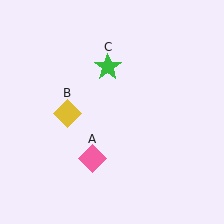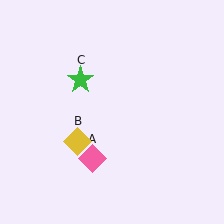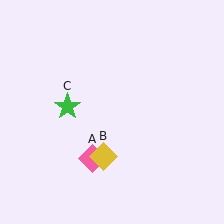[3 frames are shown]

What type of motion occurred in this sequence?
The yellow diamond (object B), green star (object C) rotated counterclockwise around the center of the scene.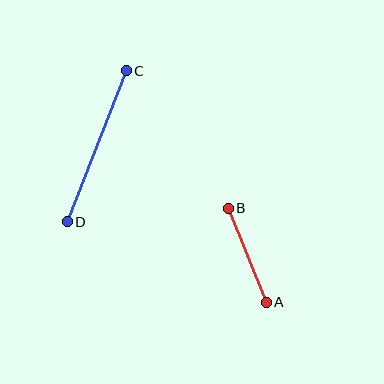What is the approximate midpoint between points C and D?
The midpoint is at approximately (97, 146) pixels.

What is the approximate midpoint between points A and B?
The midpoint is at approximately (247, 255) pixels.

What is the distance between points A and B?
The distance is approximately 101 pixels.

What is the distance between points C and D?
The distance is approximately 162 pixels.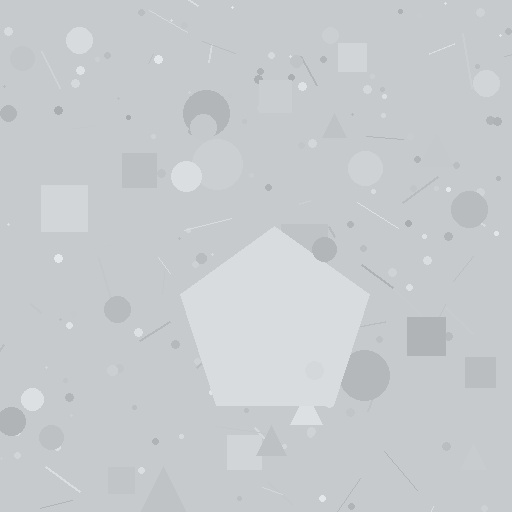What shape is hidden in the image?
A pentagon is hidden in the image.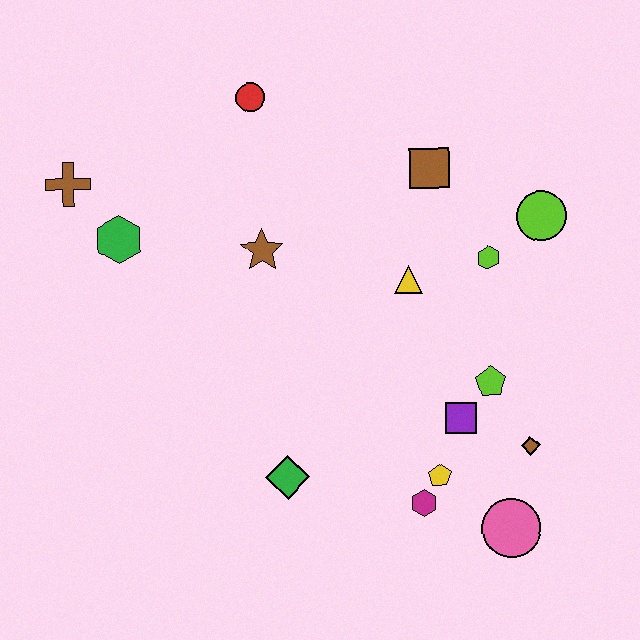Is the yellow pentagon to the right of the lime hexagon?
No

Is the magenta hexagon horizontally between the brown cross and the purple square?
Yes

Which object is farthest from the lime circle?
The brown cross is farthest from the lime circle.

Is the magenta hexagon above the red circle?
No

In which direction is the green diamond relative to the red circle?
The green diamond is below the red circle.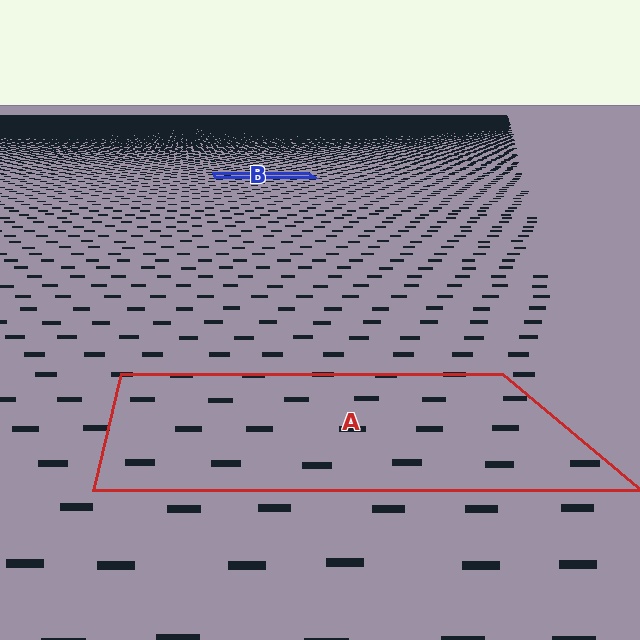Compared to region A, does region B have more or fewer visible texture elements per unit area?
Region B has more texture elements per unit area — they are packed more densely because it is farther away.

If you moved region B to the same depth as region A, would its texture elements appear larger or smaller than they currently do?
They would appear larger. At a closer depth, the same texture elements are projected at a bigger on-screen size.